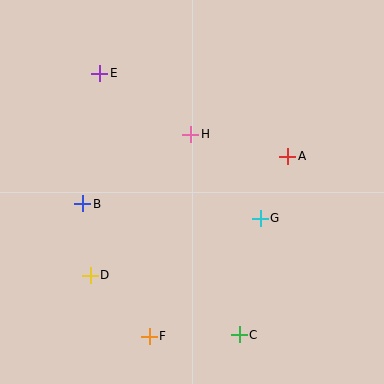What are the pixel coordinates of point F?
Point F is at (149, 336).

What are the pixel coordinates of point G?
Point G is at (260, 218).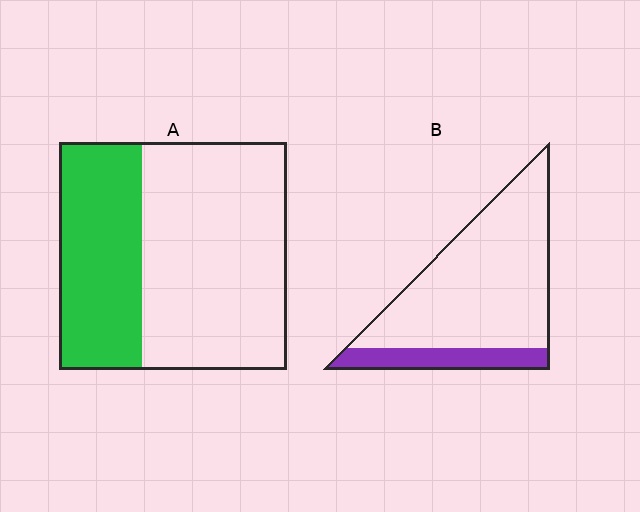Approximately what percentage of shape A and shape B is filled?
A is approximately 35% and B is approximately 20%.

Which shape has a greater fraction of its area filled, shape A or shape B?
Shape A.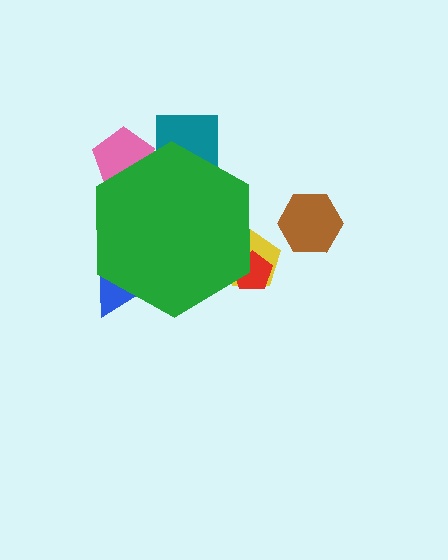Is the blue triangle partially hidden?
Yes, the blue triangle is partially hidden behind the green hexagon.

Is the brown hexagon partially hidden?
No, the brown hexagon is fully visible.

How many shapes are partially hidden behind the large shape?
5 shapes are partially hidden.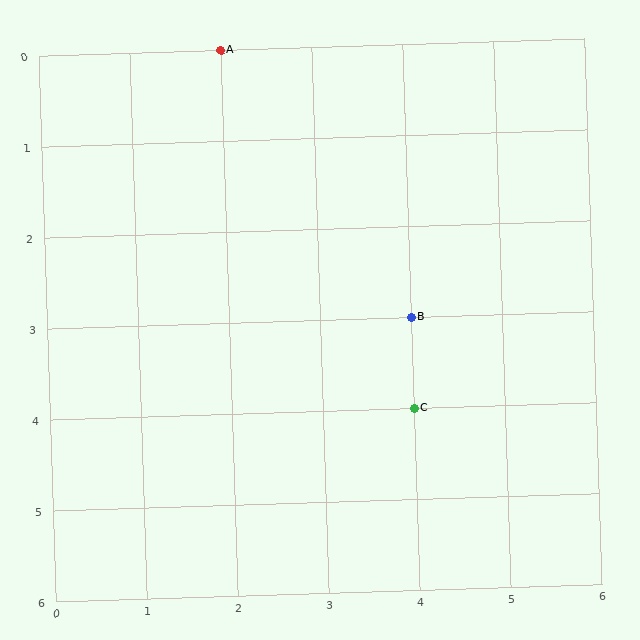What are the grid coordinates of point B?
Point B is at grid coordinates (4, 3).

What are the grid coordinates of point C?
Point C is at grid coordinates (4, 4).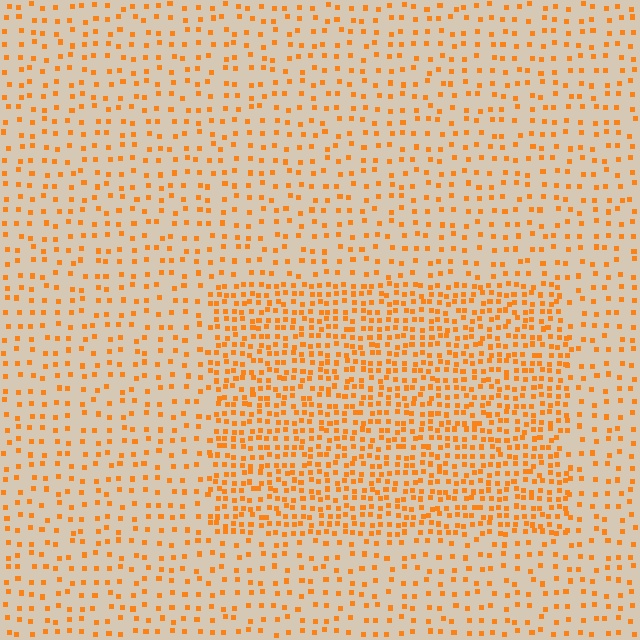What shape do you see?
I see a rectangle.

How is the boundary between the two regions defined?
The boundary is defined by a change in element density (approximately 2.2x ratio). All elements are the same color, size, and shape.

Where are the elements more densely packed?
The elements are more densely packed inside the rectangle boundary.